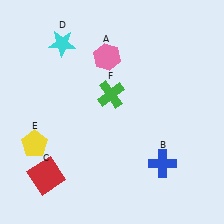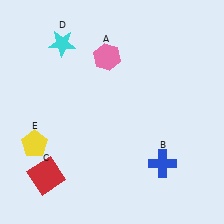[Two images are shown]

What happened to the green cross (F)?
The green cross (F) was removed in Image 2. It was in the top-left area of Image 1.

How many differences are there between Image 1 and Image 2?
There is 1 difference between the two images.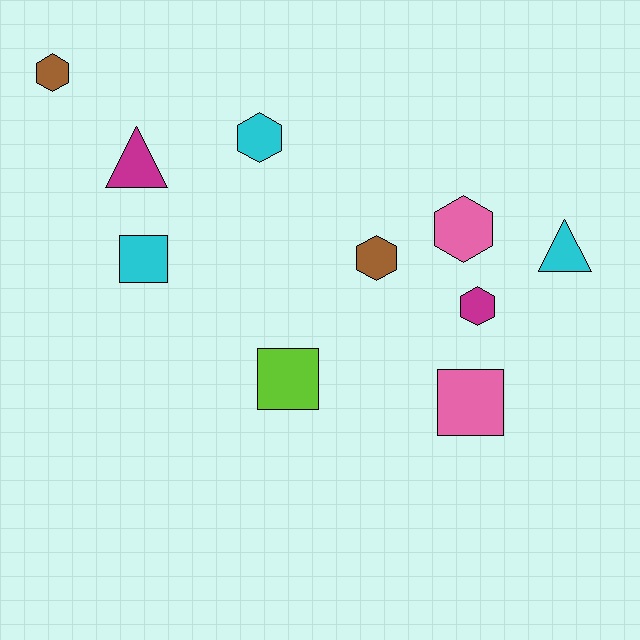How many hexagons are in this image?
There are 5 hexagons.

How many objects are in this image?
There are 10 objects.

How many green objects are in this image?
There are no green objects.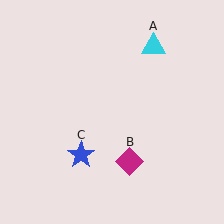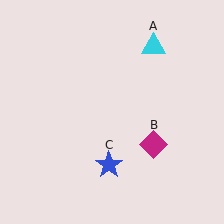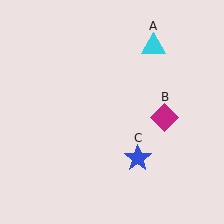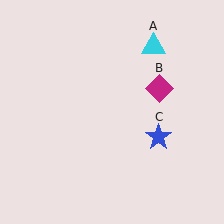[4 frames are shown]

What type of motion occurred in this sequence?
The magenta diamond (object B), blue star (object C) rotated counterclockwise around the center of the scene.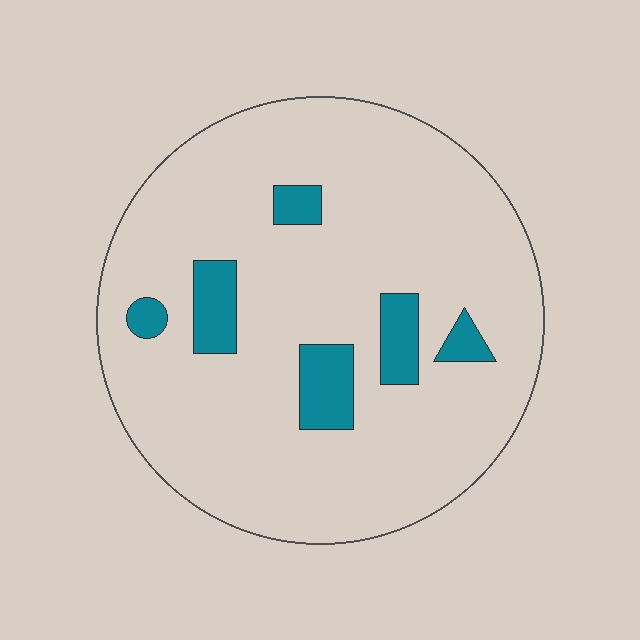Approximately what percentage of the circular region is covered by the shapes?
Approximately 10%.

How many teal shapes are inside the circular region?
6.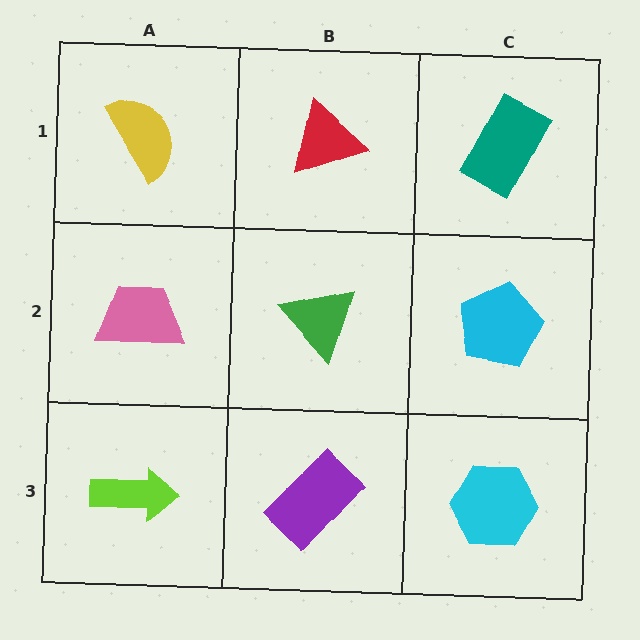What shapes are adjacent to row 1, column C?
A cyan pentagon (row 2, column C), a red triangle (row 1, column B).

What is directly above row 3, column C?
A cyan pentagon.